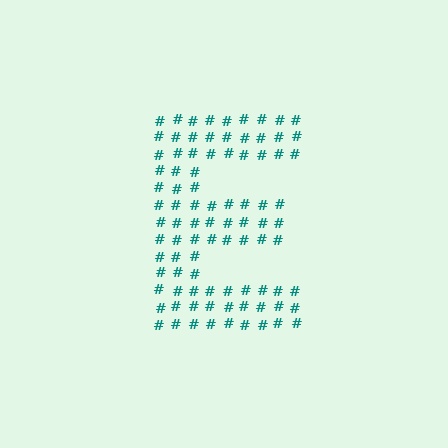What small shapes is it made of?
It is made of small hash symbols.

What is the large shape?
The large shape is the letter E.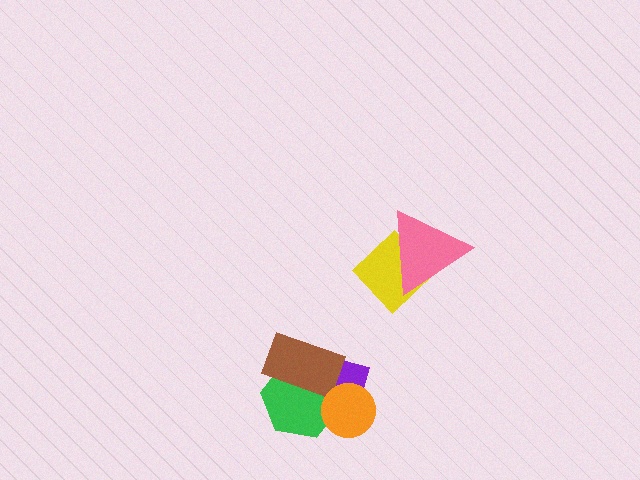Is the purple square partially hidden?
Yes, it is partially covered by another shape.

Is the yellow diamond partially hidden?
Yes, it is partially covered by another shape.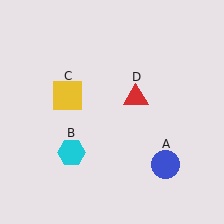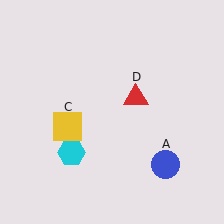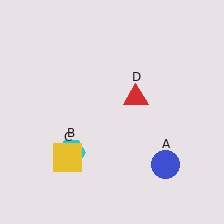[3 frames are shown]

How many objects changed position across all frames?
1 object changed position: yellow square (object C).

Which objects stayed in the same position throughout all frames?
Blue circle (object A) and cyan hexagon (object B) and red triangle (object D) remained stationary.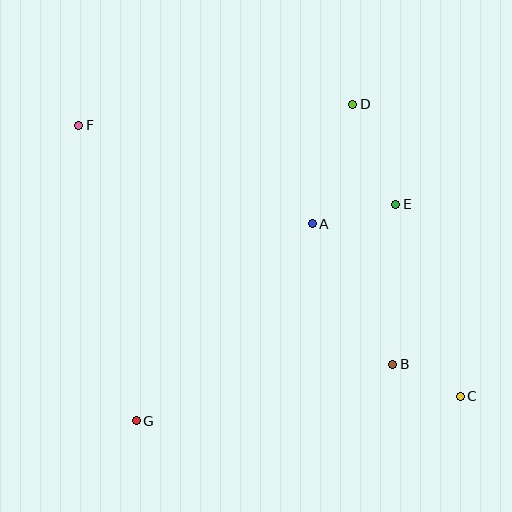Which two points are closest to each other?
Points B and C are closest to each other.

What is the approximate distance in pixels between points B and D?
The distance between B and D is approximately 263 pixels.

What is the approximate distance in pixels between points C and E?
The distance between C and E is approximately 203 pixels.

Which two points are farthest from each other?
Points C and F are farthest from each other.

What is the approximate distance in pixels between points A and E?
The distance between A and E is approximately 85 pixels.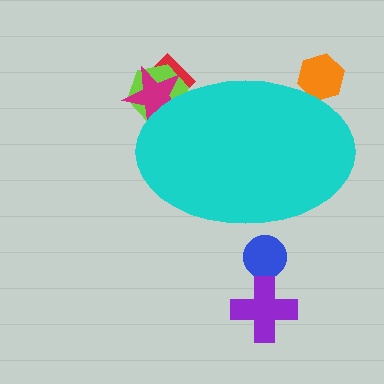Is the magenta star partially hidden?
Yes, the magenta star is partially hidden behind the cyan ellipse.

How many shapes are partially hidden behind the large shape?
5 shapes are partially hidden.